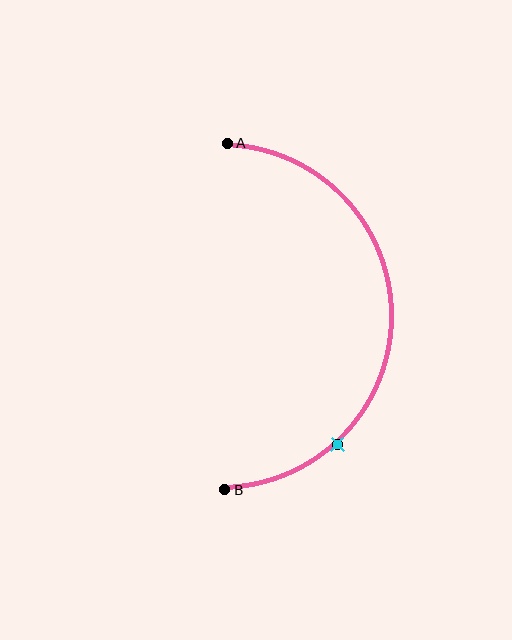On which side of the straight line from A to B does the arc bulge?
The arc bulges to the right of the straight line connecting A and B.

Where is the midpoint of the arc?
The arc midpoint is the point on the curve farthest from the straight line joining A and B. It sits to the right of that line.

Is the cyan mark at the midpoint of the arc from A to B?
No. The cyan mark lies on the arc but is closer to endpoint B. The arc midpoint would be at the point on the curve equidistant along the arc from both A and B.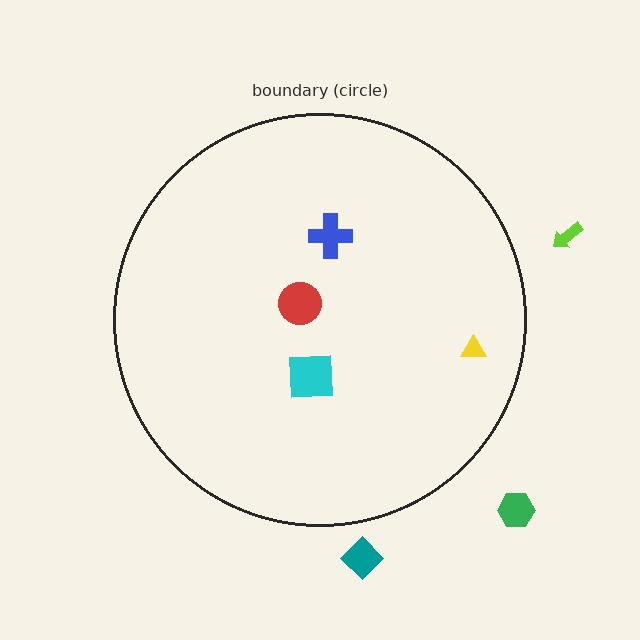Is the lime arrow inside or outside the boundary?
Outside.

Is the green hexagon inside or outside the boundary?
Outside.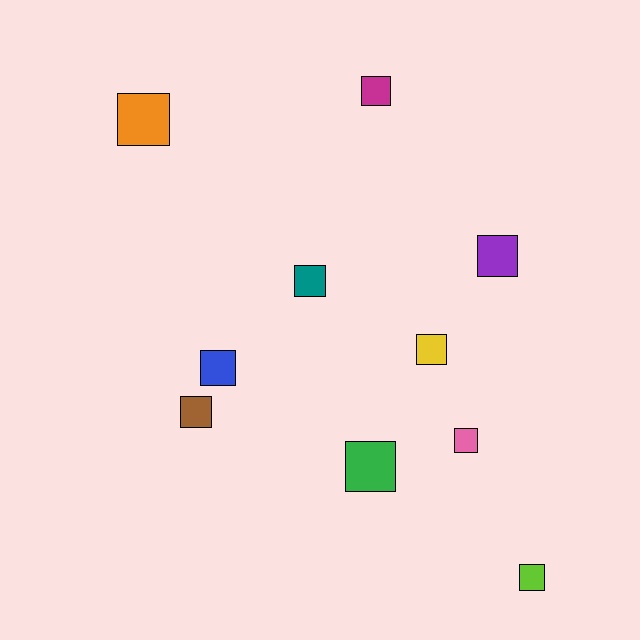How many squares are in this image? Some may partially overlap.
There are 10 squares.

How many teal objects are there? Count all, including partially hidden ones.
There is 1 teal object.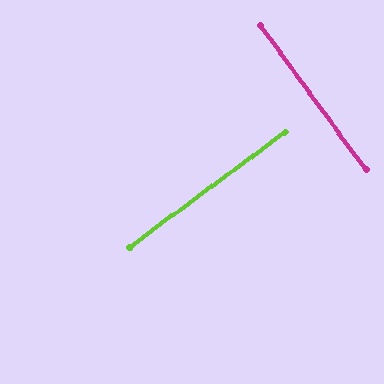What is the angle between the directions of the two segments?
Approximately 90 degrees.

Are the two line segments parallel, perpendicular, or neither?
Perpendicular — they meet at approximately 90°.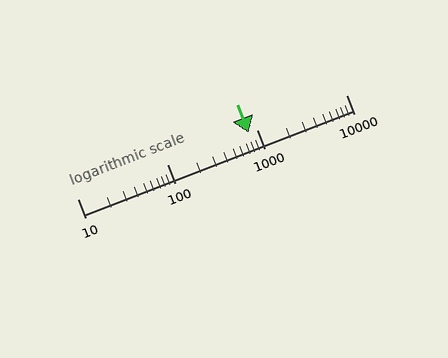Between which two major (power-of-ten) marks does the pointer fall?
The pointer is between 100 and 1000.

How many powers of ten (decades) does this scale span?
The scale spans 3 decades, from 10 to 10000.